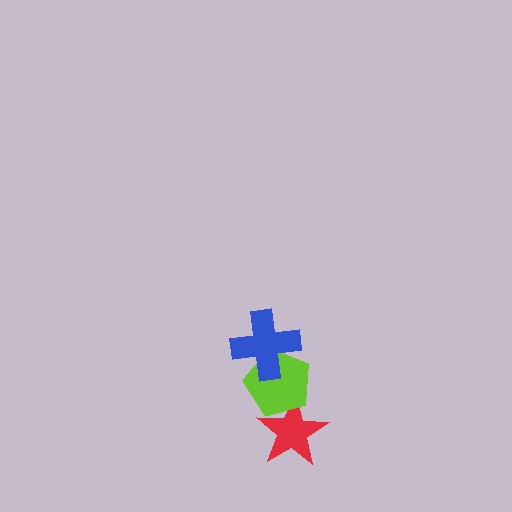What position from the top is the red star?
The red star is 3rd from the top.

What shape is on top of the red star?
The lime pentagon is on top of the red star.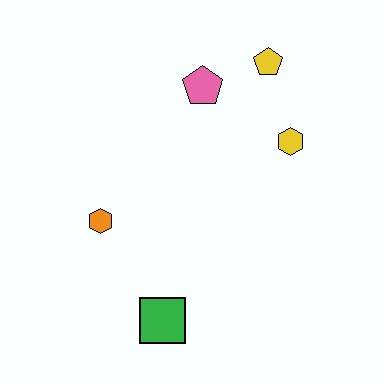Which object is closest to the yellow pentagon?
The pink pentagon is closest to the yellow pentagon.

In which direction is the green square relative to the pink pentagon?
The green square is below the pink pentagon.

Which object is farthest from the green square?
The yellow pentagon is farthest from the green square.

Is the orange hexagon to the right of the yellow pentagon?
No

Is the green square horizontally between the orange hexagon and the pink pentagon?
Yes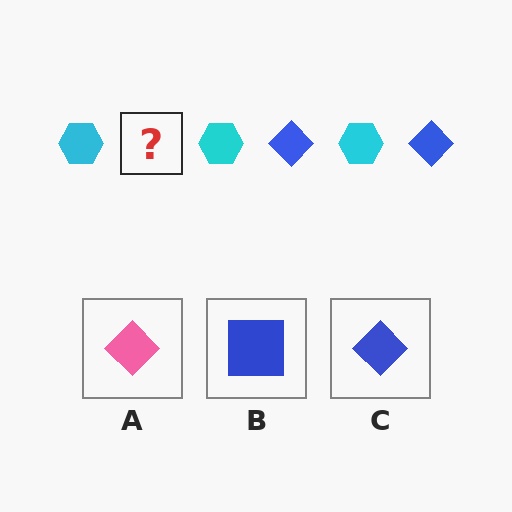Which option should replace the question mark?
Option C.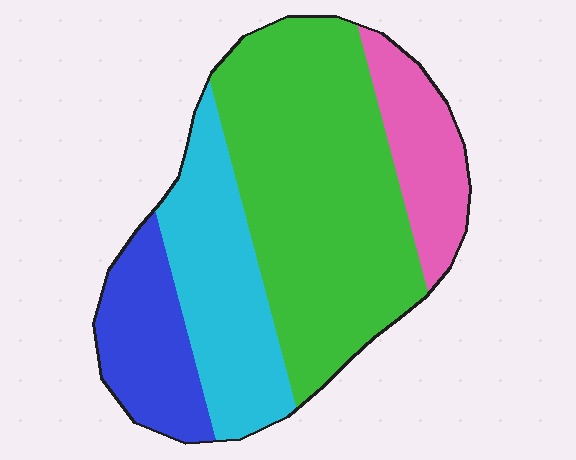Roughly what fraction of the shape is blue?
Blue takes up about one sixth (1/6) of the shape.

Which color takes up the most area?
Green, at roughly 50%.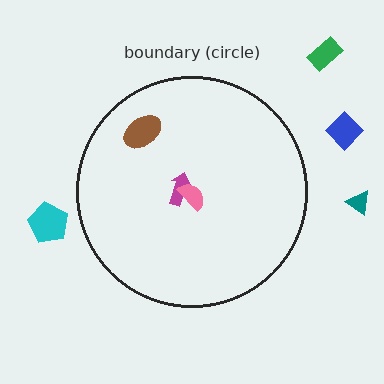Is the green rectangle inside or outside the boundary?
Outside.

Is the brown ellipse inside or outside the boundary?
Inside.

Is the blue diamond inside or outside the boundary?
Outside.